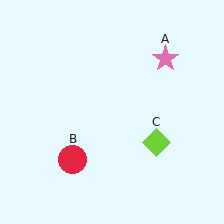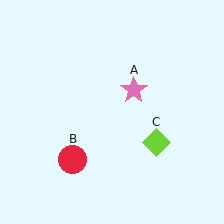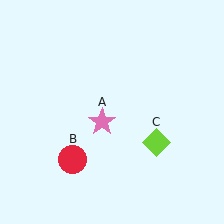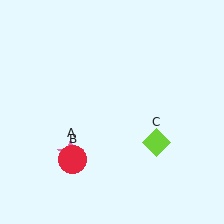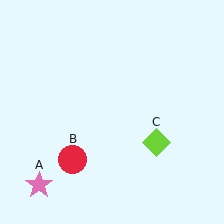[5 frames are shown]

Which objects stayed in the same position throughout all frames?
Red circle (object B) and lime diamond (object C) remained stationary.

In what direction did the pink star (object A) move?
The pink star (object A) moved down and to the left.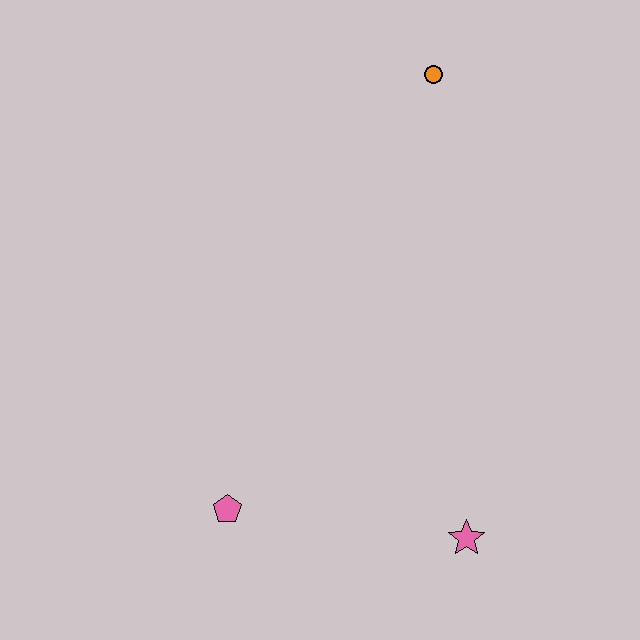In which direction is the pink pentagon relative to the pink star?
The pink pentagon is to the left of the pink star.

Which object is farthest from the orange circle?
The pink pentagon is farthest from the orange circle.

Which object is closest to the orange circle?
The pink star is closest to the orange circle.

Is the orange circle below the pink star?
No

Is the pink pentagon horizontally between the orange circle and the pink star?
No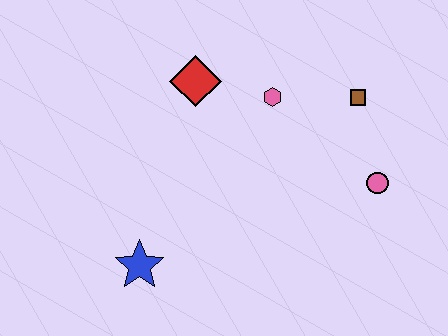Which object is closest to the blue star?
The red diamond is closest to the blue star.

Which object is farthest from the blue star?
The brown square is farthest from the blue star.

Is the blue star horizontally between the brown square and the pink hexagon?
No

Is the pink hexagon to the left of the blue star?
No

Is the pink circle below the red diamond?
Yes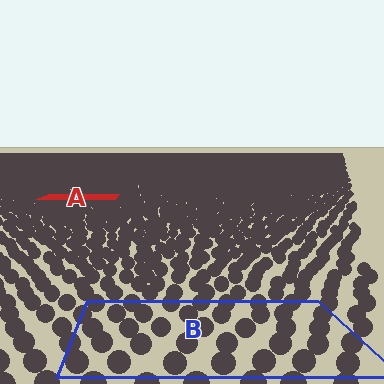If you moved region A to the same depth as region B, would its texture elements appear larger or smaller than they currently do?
They would appear larger. At a closer depth, the same texture elements are projected at a bigger on-screen size.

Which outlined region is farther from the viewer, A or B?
Region A is farther from the viewer — the texture elements inside it appear smaller and more densely packed.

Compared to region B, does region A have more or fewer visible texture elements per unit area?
Region A has more texture elements per unit area — they are packed more densely because it is farther away.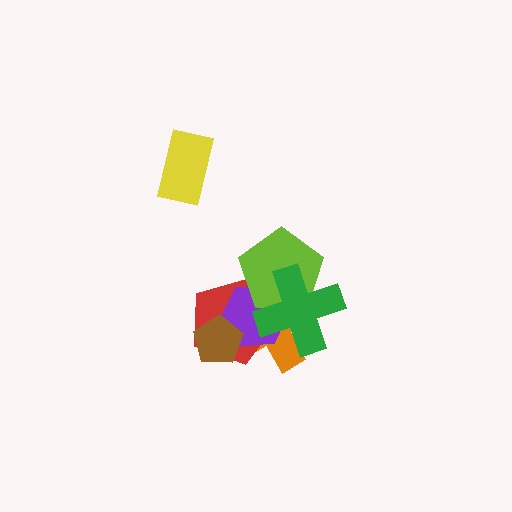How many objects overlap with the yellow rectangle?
0 objects overlap with the yellow rectangle.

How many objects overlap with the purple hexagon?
5 objects overlap with the purple hexagon.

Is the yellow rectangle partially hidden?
No, no other shape covers it.